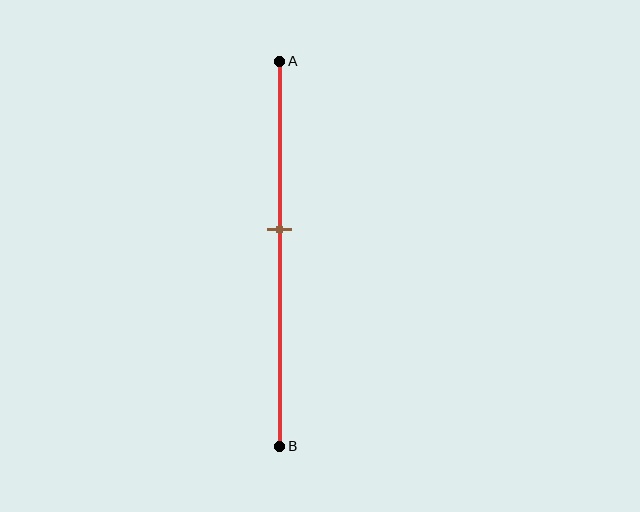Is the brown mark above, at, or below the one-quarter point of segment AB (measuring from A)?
The brown mark is below the one-quarter point of segment AB.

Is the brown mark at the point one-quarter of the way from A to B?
No, the mark is at about 45% from A, not at the 25% one-quarter point.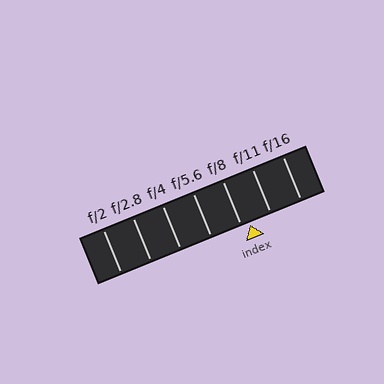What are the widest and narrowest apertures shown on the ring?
The widest aperture shown is f/2 and the narrowest is f/16.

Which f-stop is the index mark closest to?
The index mark is closest to f/8.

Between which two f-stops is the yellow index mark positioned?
The index mark is between f/8 and f/11.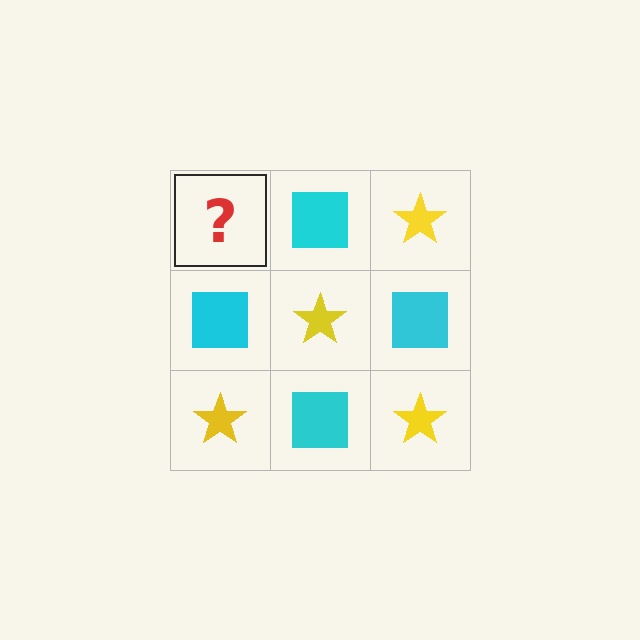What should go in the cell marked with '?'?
The missing cell should contain a yellow star.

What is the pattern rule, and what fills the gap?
The rule is that it alternates yellow star and cyan square in a checkerboard pattern. The gap should be filled with a yellow star.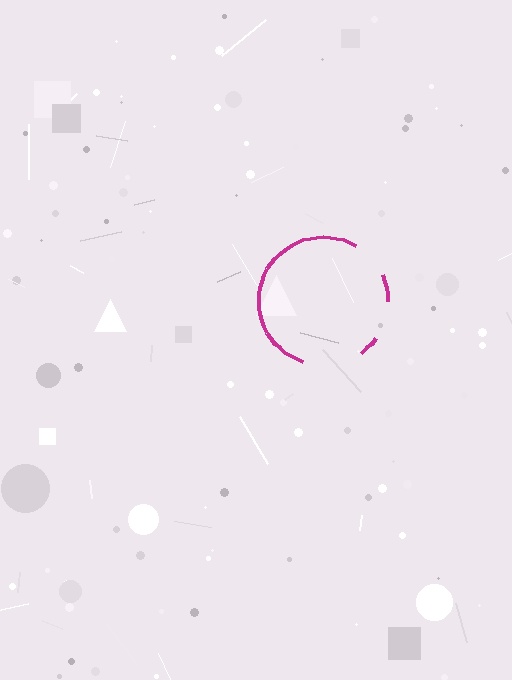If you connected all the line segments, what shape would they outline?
They would outline a circle.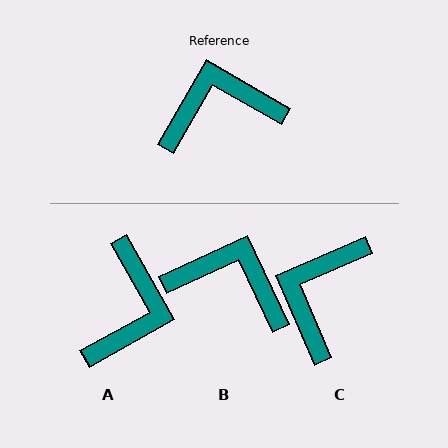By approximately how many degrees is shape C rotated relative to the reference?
Approximately 54 degrees counter-clockwise.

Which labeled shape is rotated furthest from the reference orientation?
A, about 121 degrees away.